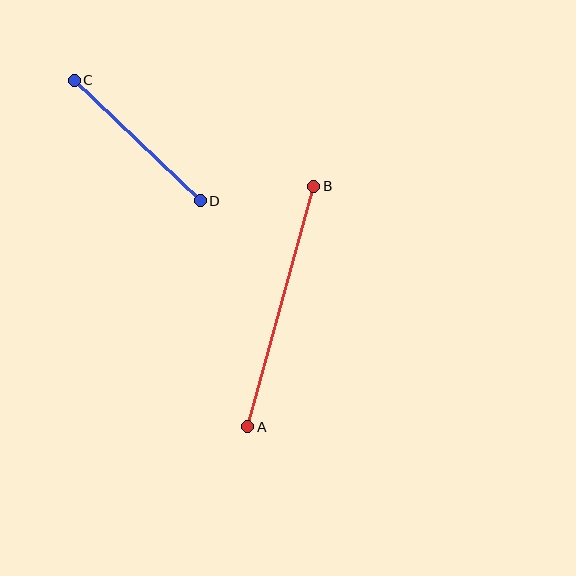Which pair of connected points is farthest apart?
Points A and B are farthest apart.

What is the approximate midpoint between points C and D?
The midpoint is at approximately (137, 141) pixels.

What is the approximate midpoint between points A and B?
The midpoint is at approximately (281, 307) pixels.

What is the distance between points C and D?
The distance is approximately 175 pixels.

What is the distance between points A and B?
The distance is approximately 250 pixels.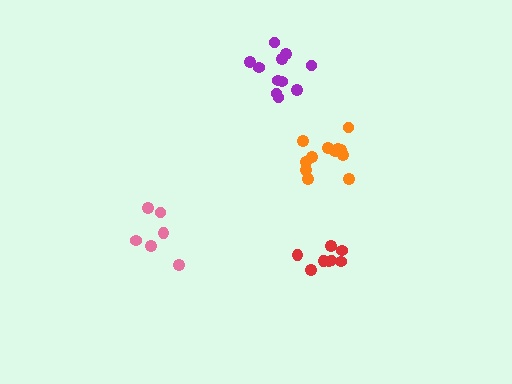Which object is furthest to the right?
The orange cluster is rightmost.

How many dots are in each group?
Group 1: 6 dots, Group 2: 12 dots, Group 3: 8 dots, Group 4: 11 dots (37 total).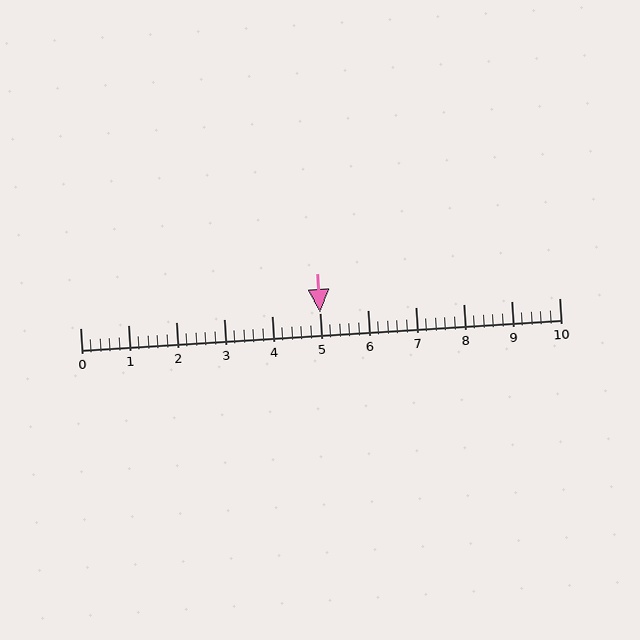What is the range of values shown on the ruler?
The ruler shows values from 0 to 10.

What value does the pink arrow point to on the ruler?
The pink arrow points to approximately 5.0.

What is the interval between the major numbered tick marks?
The major tick marks are spaced 1 units apart.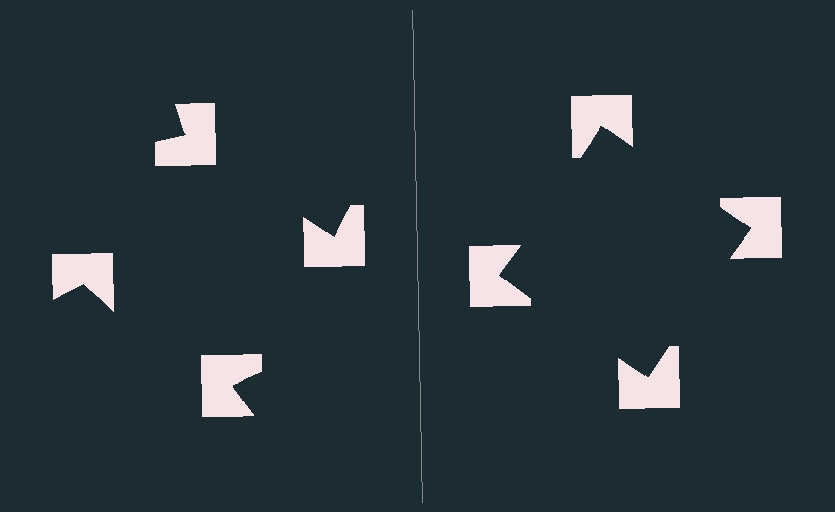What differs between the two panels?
The notched squares are positioned identically on both sides; only the wedge orientations differ. On the right they align to a square; on the left they are misaligned.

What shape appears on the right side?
An illusory square.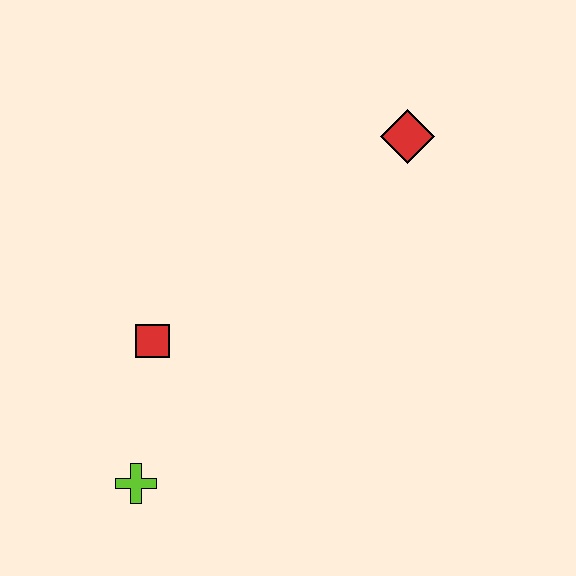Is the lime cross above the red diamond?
No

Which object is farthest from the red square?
The red diamond is farthest from the red square.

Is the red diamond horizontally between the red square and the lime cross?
No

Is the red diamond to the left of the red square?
No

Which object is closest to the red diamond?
The red square is closest to the red diamond.